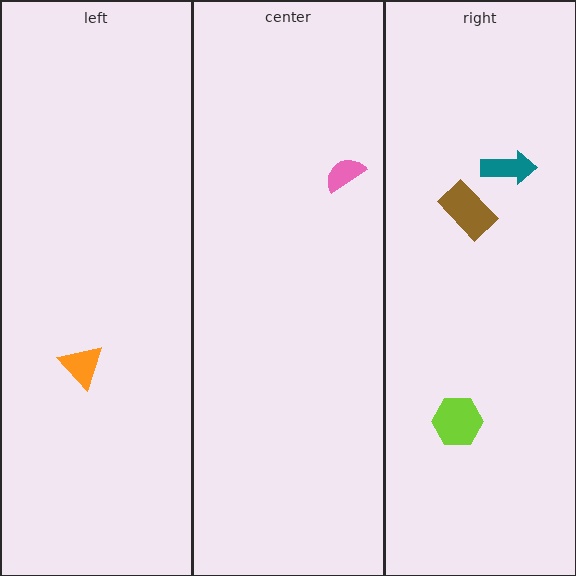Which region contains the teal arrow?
The right region.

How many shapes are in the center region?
1.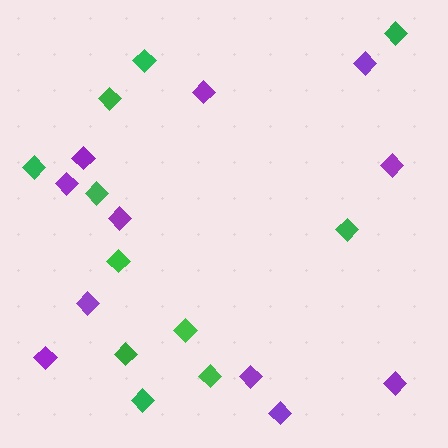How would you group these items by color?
There are 2 groups: one group of green diamonds (11) and one group of purple diamonds (11).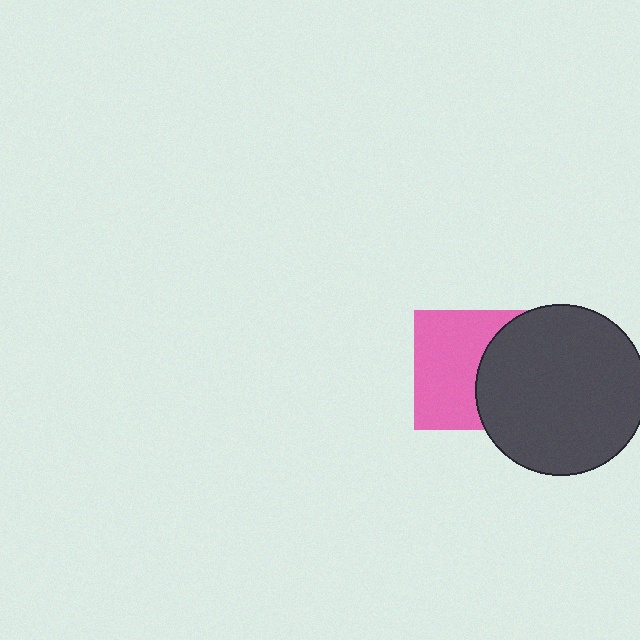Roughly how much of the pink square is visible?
About half of it is visible (roughly 61%).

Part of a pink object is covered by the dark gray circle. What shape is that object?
It is a square.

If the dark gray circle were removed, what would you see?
You would see the complete pink square.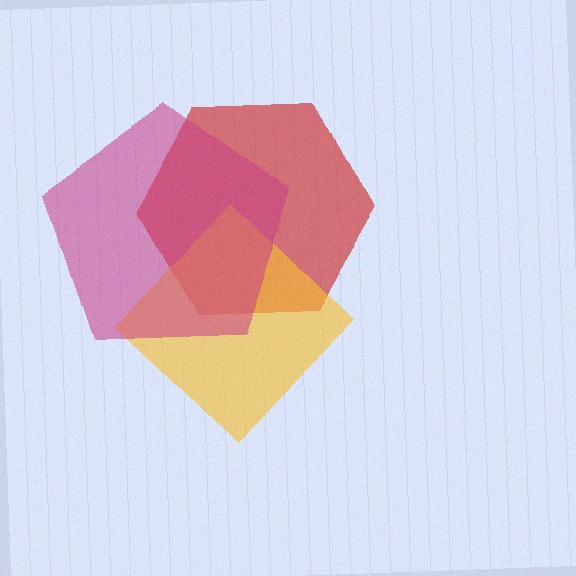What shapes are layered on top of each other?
The layered shapes are: a red hexagon, a yellow diamond, a magenta pentagon.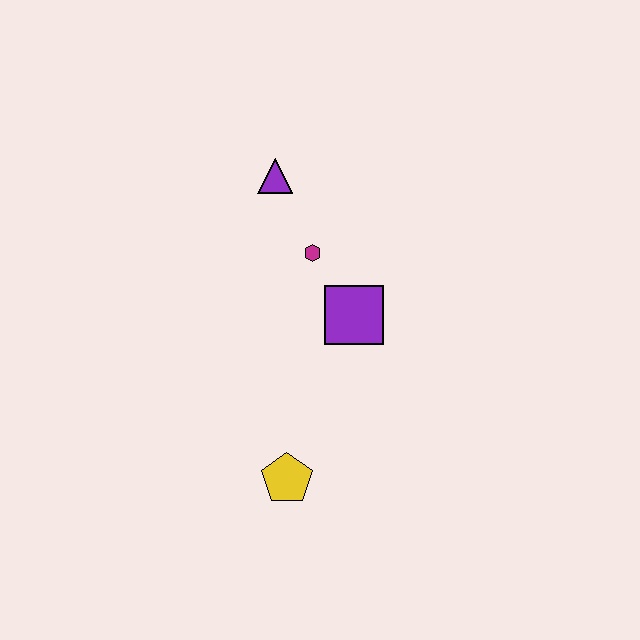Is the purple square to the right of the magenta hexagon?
Yes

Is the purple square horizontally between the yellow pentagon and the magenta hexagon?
No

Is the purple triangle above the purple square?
Yes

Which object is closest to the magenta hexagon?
The purple square is closest to the magenta hexagon.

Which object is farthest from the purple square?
The yellow pentagon is farthest from the purple square.